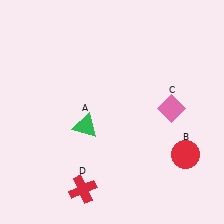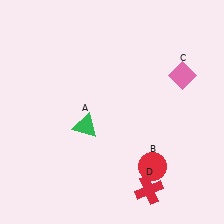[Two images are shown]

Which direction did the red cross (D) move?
The red cross (D) moved right.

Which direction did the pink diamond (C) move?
The pink diamond (C) moved up.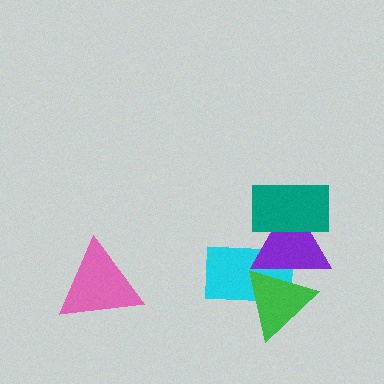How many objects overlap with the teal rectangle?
1 object overlaps with the teal rectangle.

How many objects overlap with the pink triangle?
0 objects overlap with the pink triangle.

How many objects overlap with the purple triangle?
3 objects overlap with the purple triangle.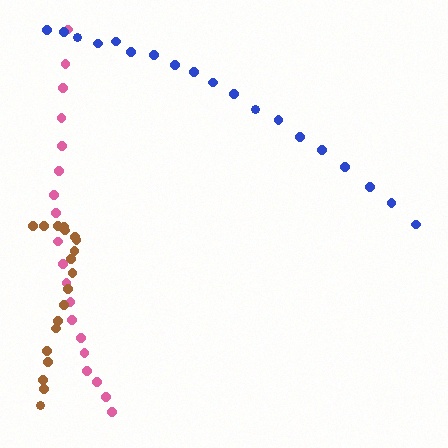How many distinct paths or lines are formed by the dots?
There are 3 distinct paths.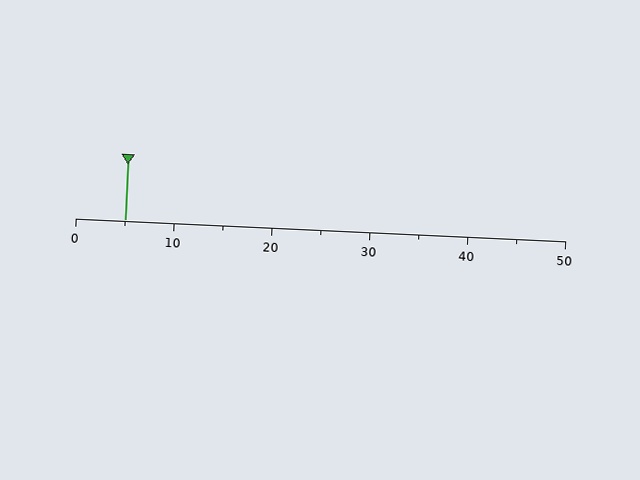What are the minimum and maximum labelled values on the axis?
The axis runs from 0 to 50.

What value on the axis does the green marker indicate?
The marker indicates approximately 5.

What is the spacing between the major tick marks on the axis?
The major ticks are spaced 10 apart.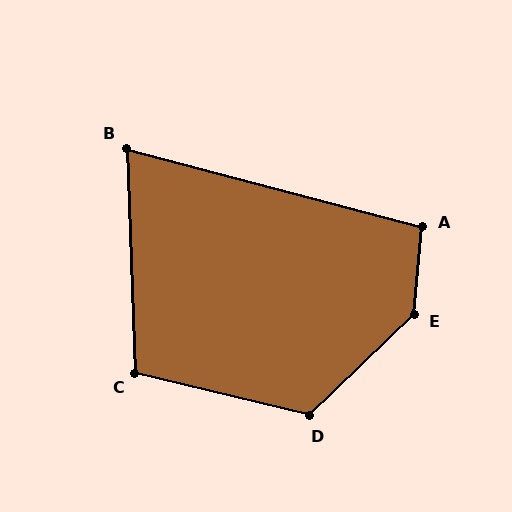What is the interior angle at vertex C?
Approximately 106 degrees (obtuse).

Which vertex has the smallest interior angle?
B, at approximately 73 degrees.